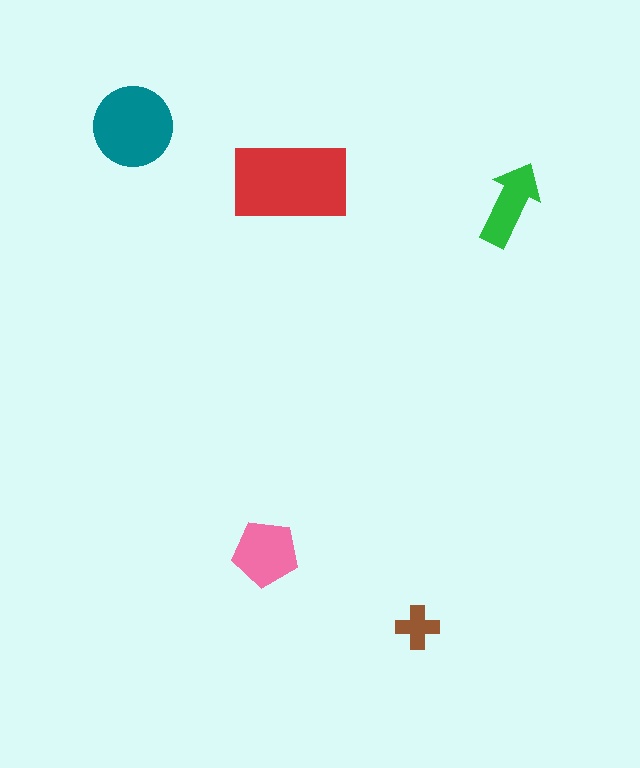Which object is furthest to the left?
The teal circle is leftmost.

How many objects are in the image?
There are 5 objects in the image.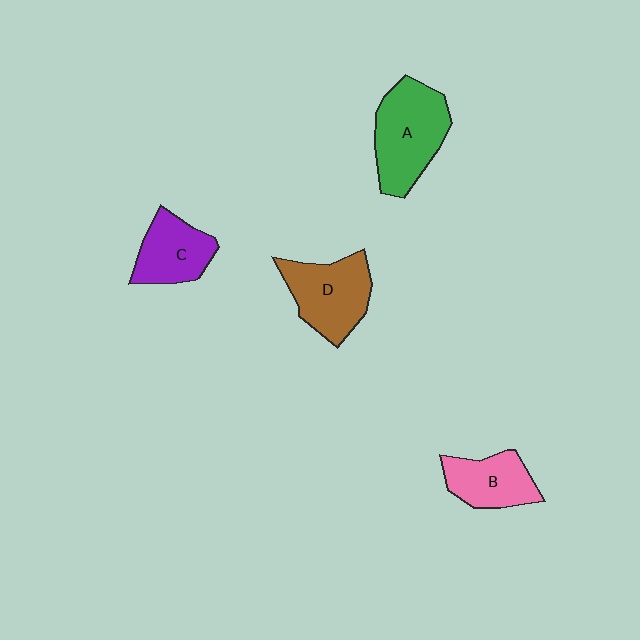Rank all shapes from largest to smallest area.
From largest to smallest: A (green), D (brown), C (purple), B (pink).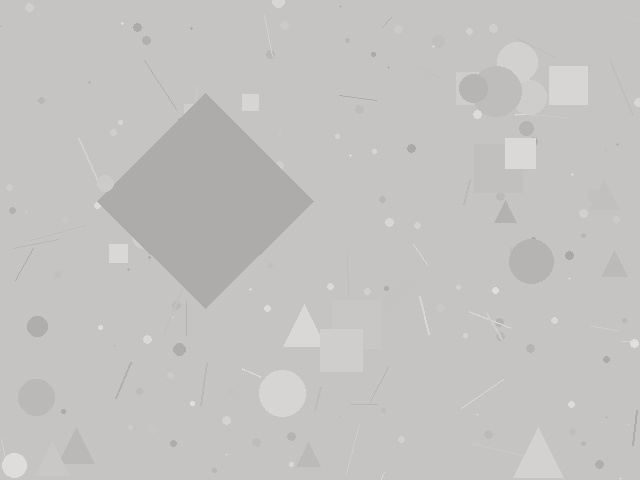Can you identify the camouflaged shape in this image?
The camouflaged shape is a diamond.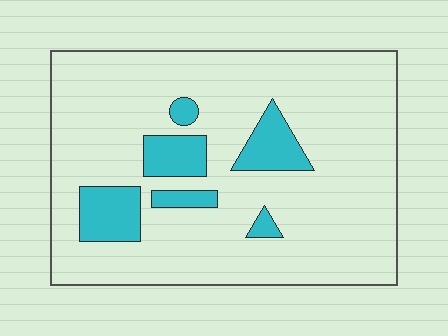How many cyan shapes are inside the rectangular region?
6.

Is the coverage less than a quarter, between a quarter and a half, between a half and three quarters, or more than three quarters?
Less than a quarter.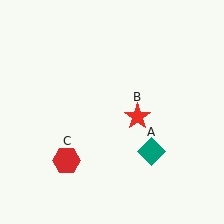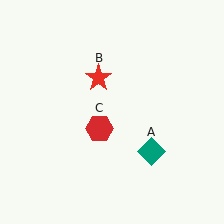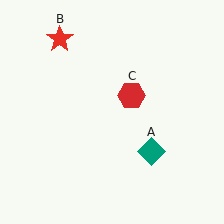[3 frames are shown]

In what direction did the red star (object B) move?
The red star (object B) moved up and to the left.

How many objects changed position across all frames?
2 objects changed position: red star (object B), red hexagon (object C).